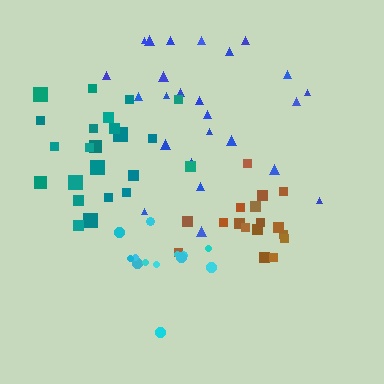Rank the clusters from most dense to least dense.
brown, cyan, teal, blue.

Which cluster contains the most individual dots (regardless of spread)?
Blue (25).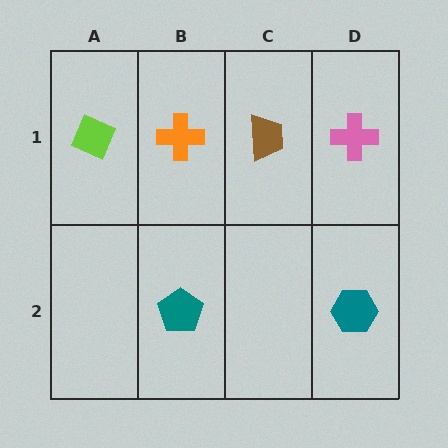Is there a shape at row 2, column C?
No, that cell is empty.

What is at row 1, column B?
An orange cross.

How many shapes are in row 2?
2 shapes.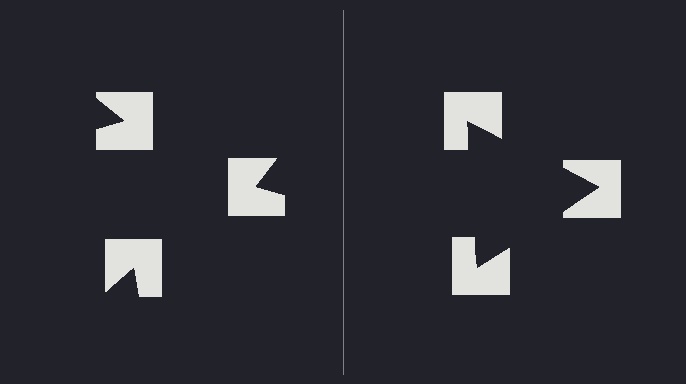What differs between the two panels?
The notched squares are positioned identically on both sides; only the wedge orientations differ. On the right they align to a triangle; on the left they are misaligned.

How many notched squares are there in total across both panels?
6 — 3 on each side.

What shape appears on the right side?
An illusory triangle.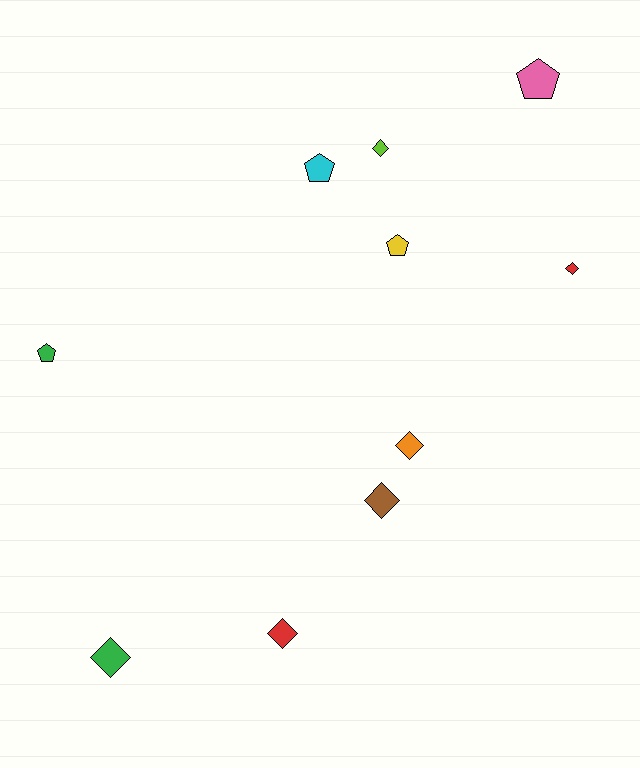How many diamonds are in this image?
There are 6 diamonds.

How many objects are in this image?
There are 10 objects.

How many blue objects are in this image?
There are no blue objects.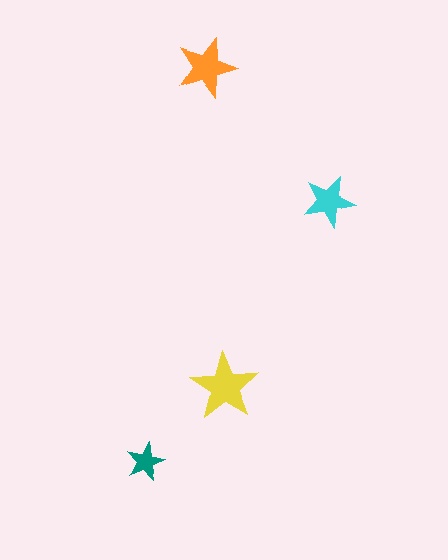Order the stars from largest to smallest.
the yellow one, the orange one, the cyan one, the teal one.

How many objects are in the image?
There are 4 objects in the image.